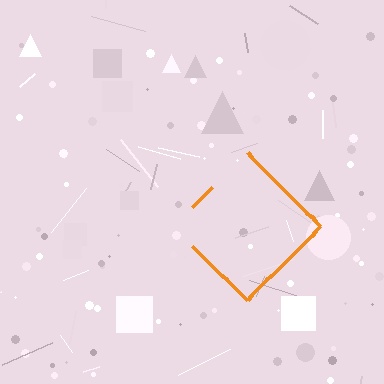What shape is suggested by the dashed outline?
The dashed outline suggests a diamond.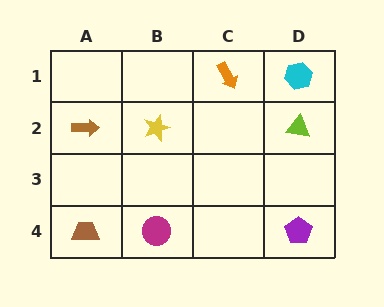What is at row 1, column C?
An orange arrow.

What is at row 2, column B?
A yellow star.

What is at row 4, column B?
A magenta circle.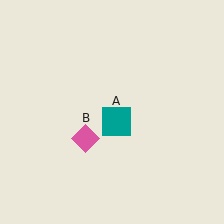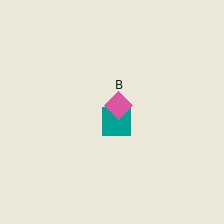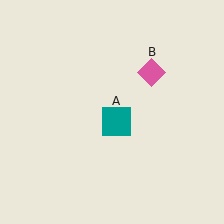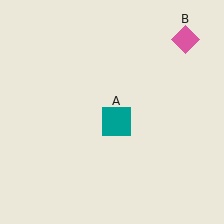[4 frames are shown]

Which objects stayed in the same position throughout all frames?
Teal square (object A) remained stationary.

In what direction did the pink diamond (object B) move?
The pink diamond (object B) moved up and to the right.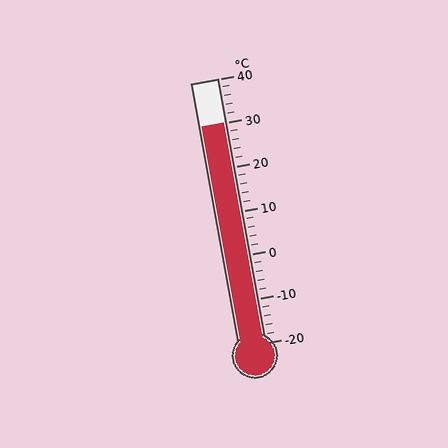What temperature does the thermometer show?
The thermometer shows approximately 30°C.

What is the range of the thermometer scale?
The thermometer scale ranges from -20°C to 40°C.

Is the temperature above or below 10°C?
The temperature is above 10°C.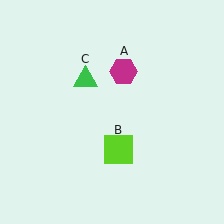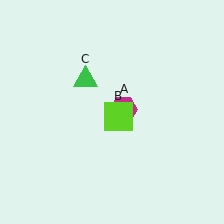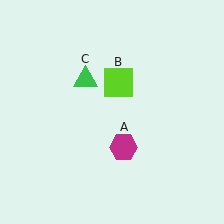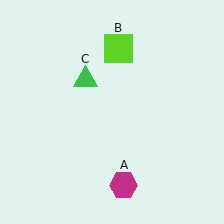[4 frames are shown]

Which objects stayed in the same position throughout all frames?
Green triangle (object C) remained stationary.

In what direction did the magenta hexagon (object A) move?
The magenta hexagon (object A) moved down.